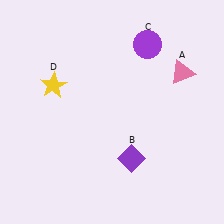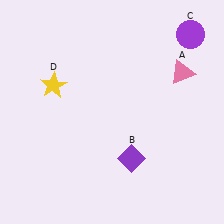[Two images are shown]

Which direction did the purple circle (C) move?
The purple circle (C) moved right.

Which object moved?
The purple circle (C) moved right.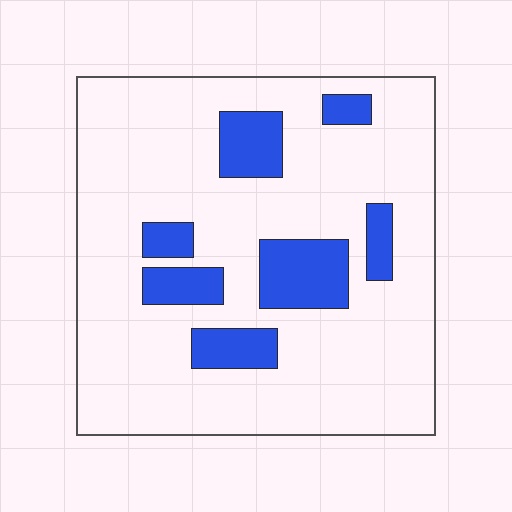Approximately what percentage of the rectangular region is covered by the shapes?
Approximately 20%.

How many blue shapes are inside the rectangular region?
7.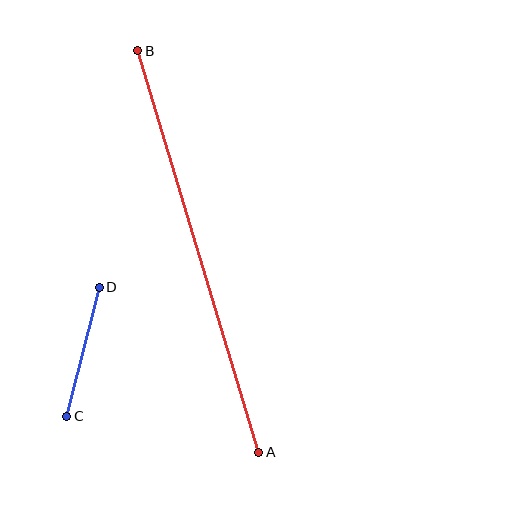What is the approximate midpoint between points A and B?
The midpoint is at approximately (198, 251) pixels.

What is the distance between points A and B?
The distance is approximately 419 pixels.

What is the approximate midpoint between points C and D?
The midpoint is at approximately (83, 352) pixels.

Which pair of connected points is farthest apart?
Points A and B are farthest apart.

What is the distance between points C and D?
The distance is approximately 133 pixels.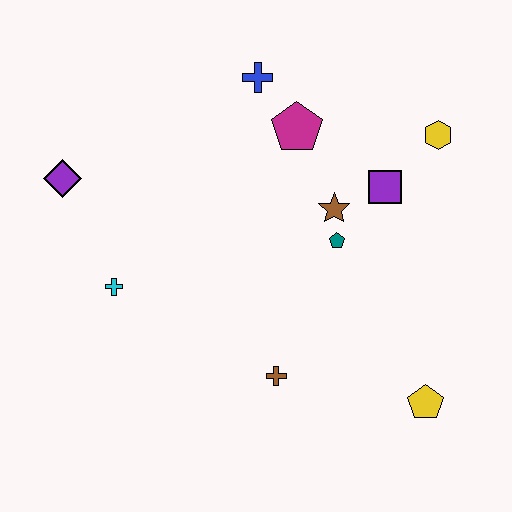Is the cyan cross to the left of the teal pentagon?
Yes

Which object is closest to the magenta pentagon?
The blue cross is closest to the magenta pentagon.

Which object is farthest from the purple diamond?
The yellow pentagon is farthest from the purple diamond.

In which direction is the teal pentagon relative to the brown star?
The teal pentagon is below the brown star.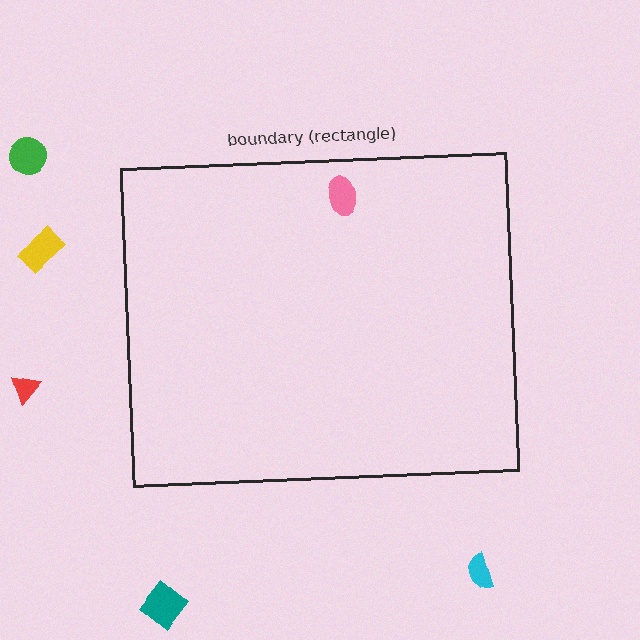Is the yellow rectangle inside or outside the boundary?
Outside.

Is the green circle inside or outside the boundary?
Outside.